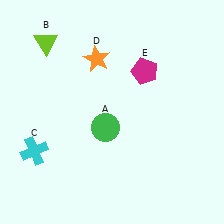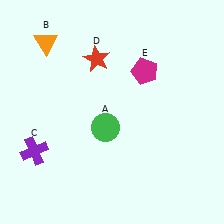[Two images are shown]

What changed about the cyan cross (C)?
In Image 1, C is cyan. In Image 2, it changed to purple.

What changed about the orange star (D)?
In Image 1, D is orange. In Image 2, it changed to red.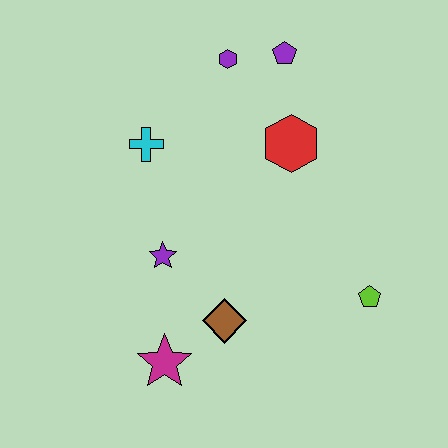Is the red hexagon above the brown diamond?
Yes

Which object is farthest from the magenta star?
The purple pentagon is farthest from the magenta star.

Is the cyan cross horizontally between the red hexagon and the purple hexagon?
No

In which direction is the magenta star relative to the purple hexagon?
The magenta star is below the purple hexagon.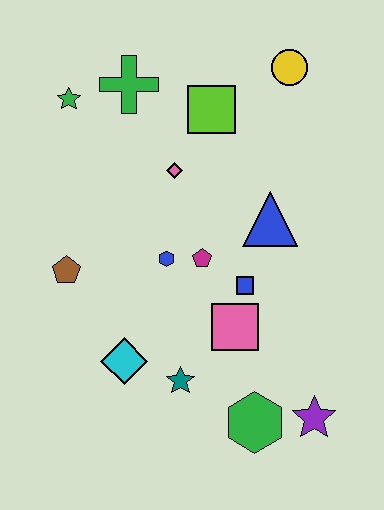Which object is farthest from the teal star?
The yellow circle is farthest from the teal star.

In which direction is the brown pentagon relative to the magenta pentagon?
The brown pentagon is to the left of the magenta pentagon.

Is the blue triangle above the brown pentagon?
Yes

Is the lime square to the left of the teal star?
No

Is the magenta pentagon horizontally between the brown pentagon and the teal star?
No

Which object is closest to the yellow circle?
The lime square is closest to the yellow circle.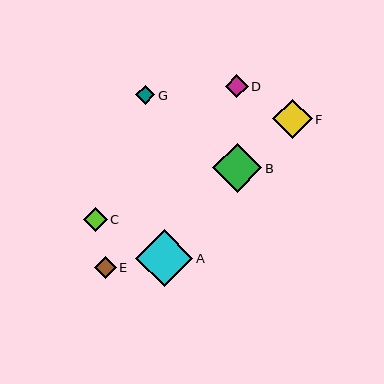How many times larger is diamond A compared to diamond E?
Diamond A is approximately 2.7 times the size of diamond E.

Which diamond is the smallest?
Diamond G is the smallest with a size of approximately 19 pixels.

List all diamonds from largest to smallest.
From largest to smallest: A, B, F, C, D, E, G.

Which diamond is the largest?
Diamond A is the largest with a size of approximately 57 pixels.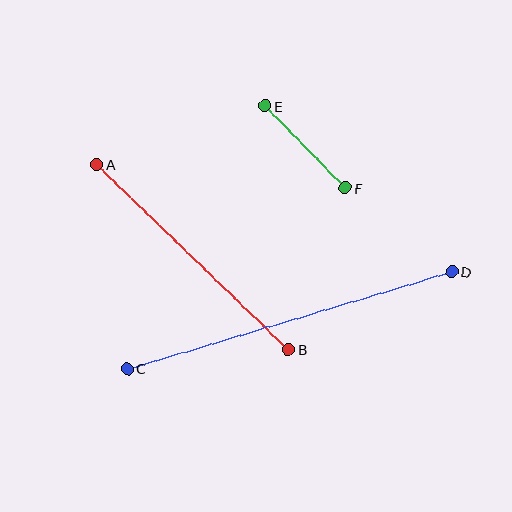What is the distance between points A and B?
The distance is approximately 266 pixels.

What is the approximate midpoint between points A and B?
The midpoint is at approximately (193, 257) pixels.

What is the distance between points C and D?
The distance is approximately 339 pixels.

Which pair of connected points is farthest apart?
Points C and D are farthest apart.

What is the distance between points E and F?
The distance is approximately 115 pixels.